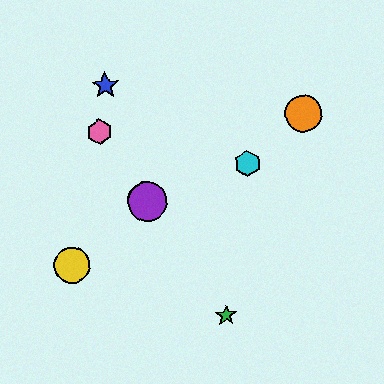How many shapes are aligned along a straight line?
4 shapes (the red circle, the green star, the purple circle, the pink hexagon) are aligned along a straight line.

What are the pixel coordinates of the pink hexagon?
The pink hexagon is at (99, 132).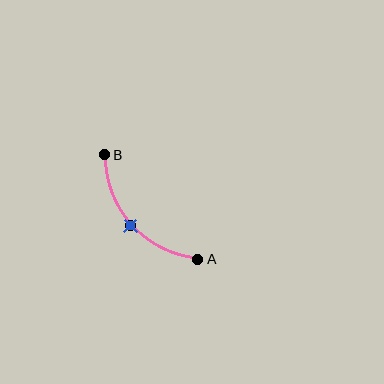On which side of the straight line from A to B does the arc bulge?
The arc bulges below and to the left of the straight line connecting A and B.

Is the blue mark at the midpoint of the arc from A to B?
Yes. The blue mark lies on the arc at equal arc-length from both A and B — it is the arc midpoint.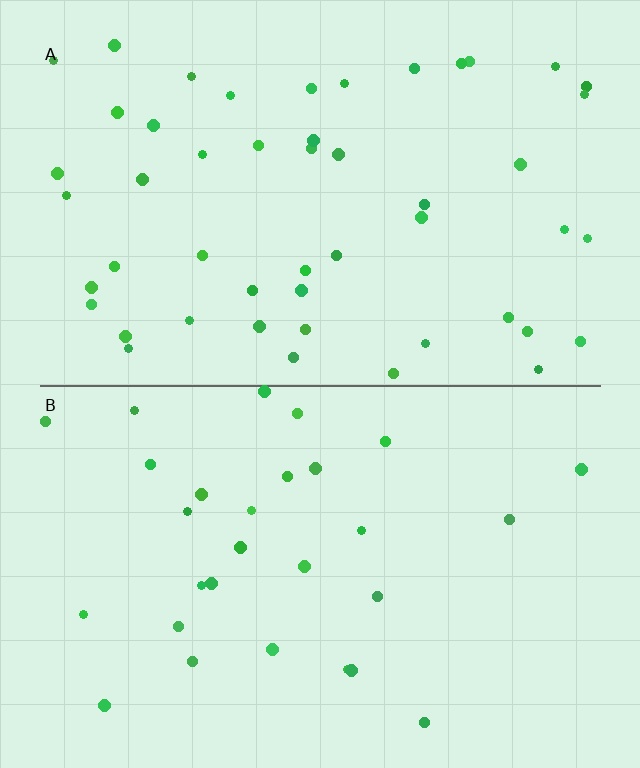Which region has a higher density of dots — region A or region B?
A (the top).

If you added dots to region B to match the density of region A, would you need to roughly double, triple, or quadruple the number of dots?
Approximately double.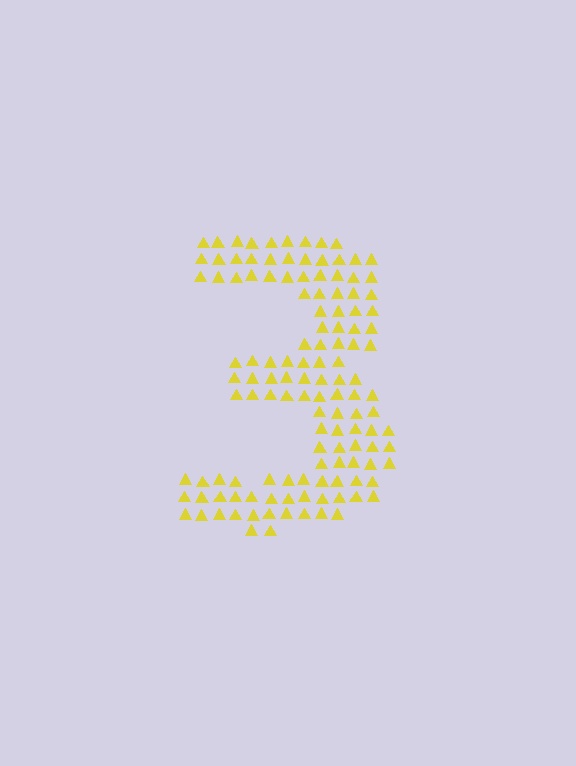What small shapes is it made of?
It is made of small triangles.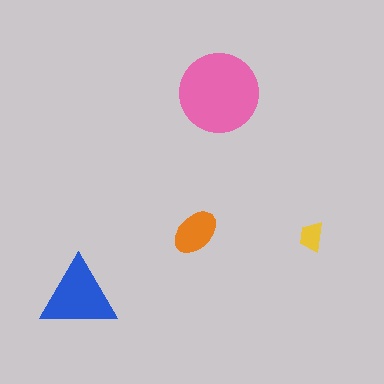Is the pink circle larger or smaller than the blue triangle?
Larger.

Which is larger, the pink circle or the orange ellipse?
The pink circle.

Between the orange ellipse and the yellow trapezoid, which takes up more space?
The orange ellipse.